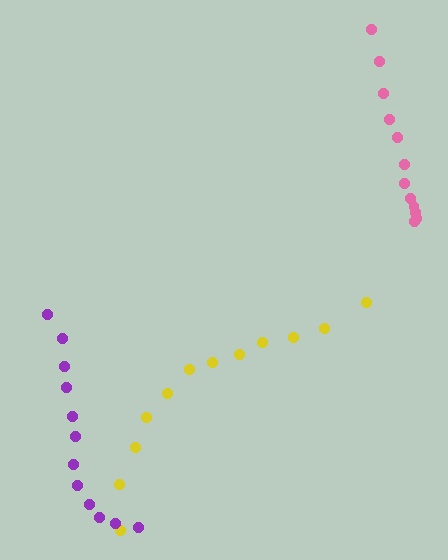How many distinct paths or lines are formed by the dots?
There are 3 distinct paths.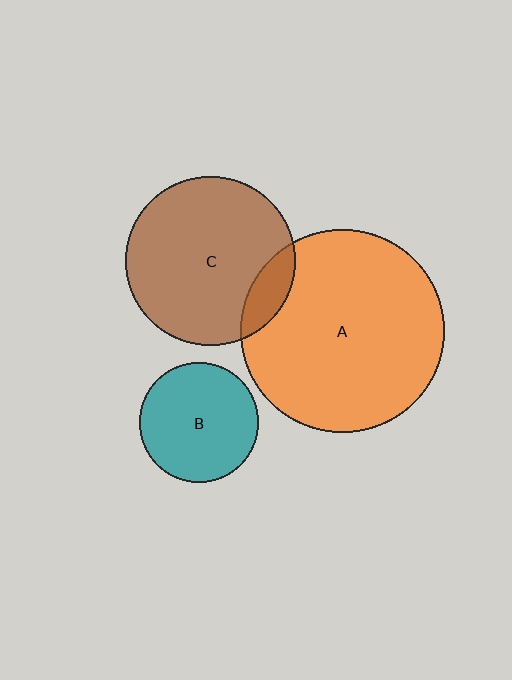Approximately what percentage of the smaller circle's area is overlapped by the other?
Approximately 15%.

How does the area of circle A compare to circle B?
Approximately 2.9 times.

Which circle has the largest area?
Circle A (orange).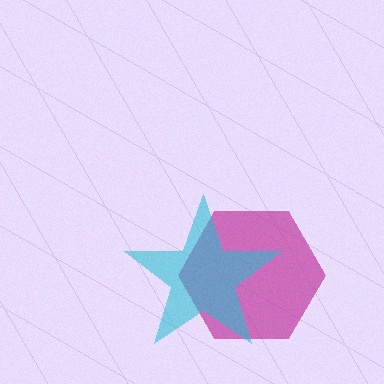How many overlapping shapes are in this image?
There are 2 overlapping shapes in the image.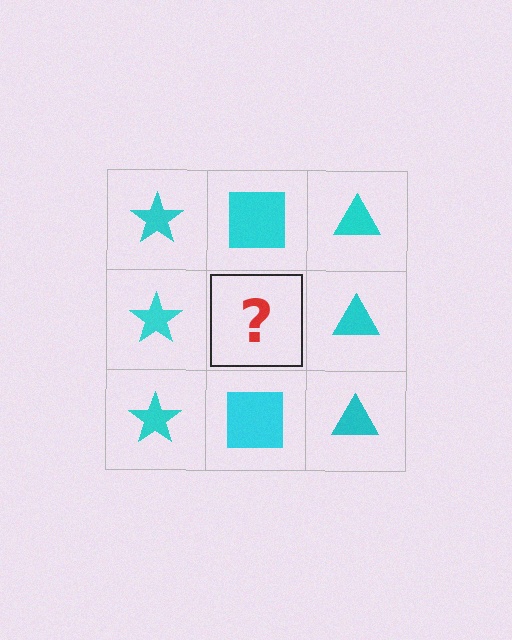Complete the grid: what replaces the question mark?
The question mark should be replaced with a cyan square.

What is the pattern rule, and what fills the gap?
The rule is that each column has a consistent shape. The gap should be filled with a cyan square.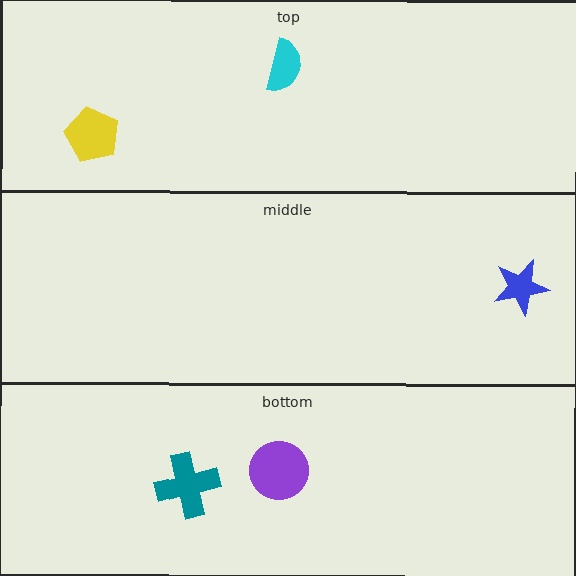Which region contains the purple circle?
The bottom region.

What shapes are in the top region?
The yellow pentagon, the cyan semicircle.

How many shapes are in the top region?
2.